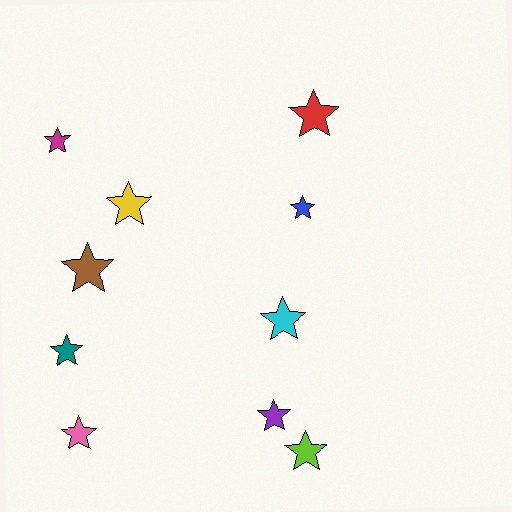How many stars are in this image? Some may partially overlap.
There are 10 stars.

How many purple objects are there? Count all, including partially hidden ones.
There is 1 purple object.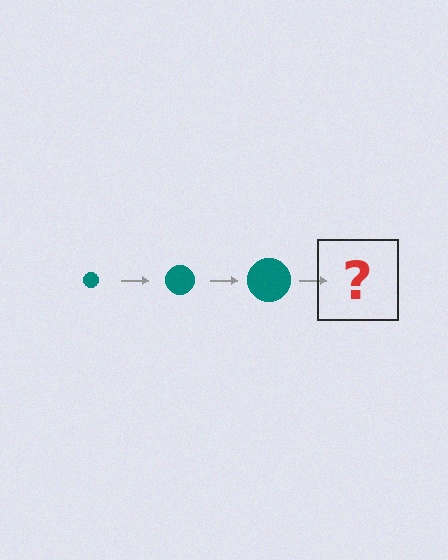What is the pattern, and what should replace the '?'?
The pattern is that the circle gets progressively larger each step. The '?' should be a teal circle, larger than the previous one.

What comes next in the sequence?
The next element should be a teal circle, larger than the previous one.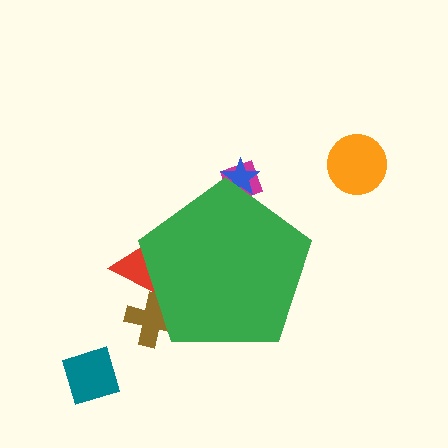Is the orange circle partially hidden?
No, the orange circle is fully visible.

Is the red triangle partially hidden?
Yes, the red triangle is partially hidden behind the green pentagon.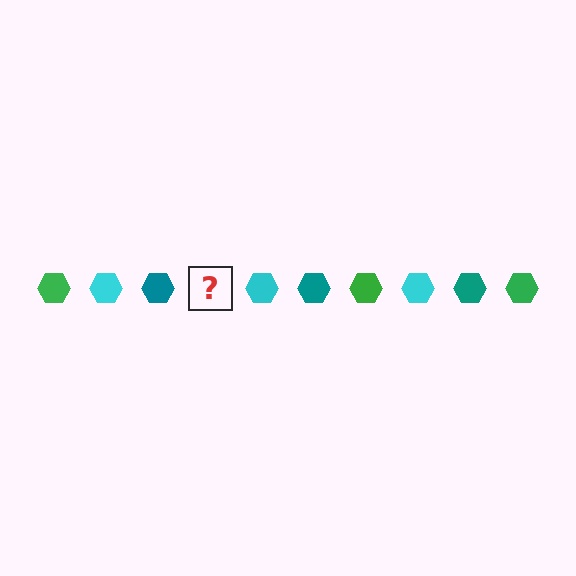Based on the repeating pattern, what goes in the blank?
The blank should be a green hexagon.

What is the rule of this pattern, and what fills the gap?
The rule is that the pattern cycles through green, cyan, teal hexagons. The gap should be filled with a green hexagon.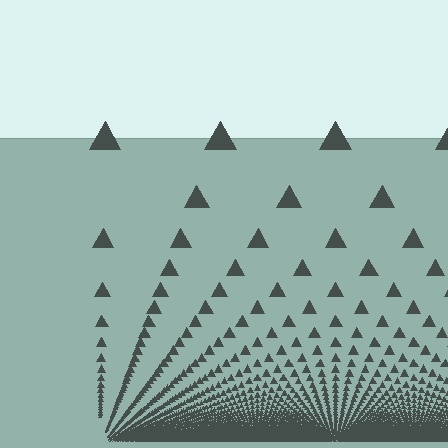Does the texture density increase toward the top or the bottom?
Density increases toward the bottom.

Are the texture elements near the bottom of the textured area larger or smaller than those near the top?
Smaller. The gradient is inverted — elements near the bottom are smaller and denser.